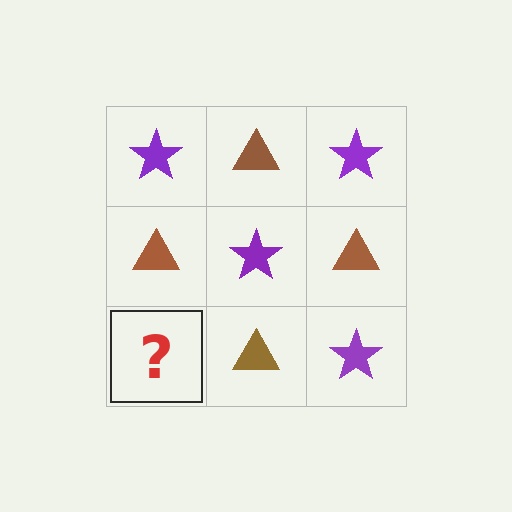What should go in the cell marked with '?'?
The missing cell should contain a purple star.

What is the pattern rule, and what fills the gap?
The rule is that it alternates purple star and brown triangle in a checkerboard pattern. The gap should be filled with a purple star.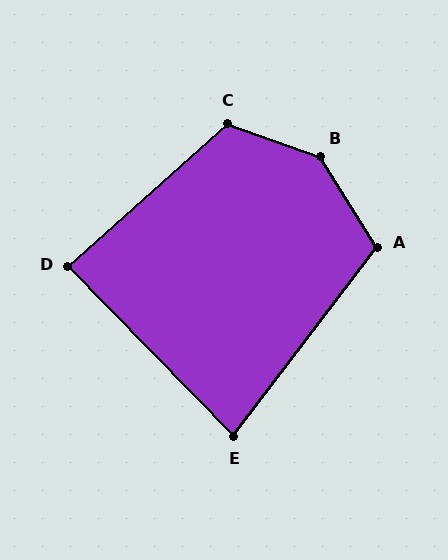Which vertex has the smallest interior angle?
E, at approximately 82 degrees.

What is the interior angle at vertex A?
Approximately 111 degrees (obtuse).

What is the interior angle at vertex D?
Approximately 88 degrees (approximately right).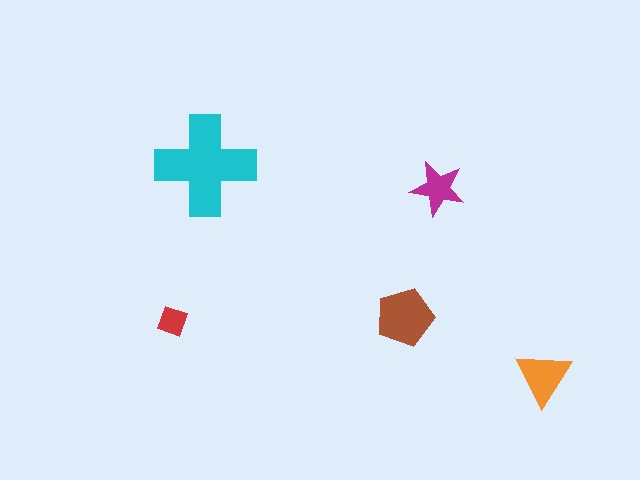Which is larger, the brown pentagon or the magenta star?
The brown pentagon.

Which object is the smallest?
The red diamond.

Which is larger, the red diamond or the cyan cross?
The cyan cross.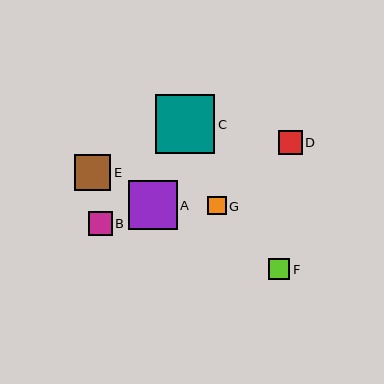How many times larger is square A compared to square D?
Square A is approximately 2.0 times the size of square D.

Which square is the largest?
Square C is the largest with a size of approximately 59 pixels.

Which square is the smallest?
Square G is the smallest with a size of approximately 18 pixels.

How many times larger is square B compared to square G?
Square B is approximately 1.3 times the size of square G.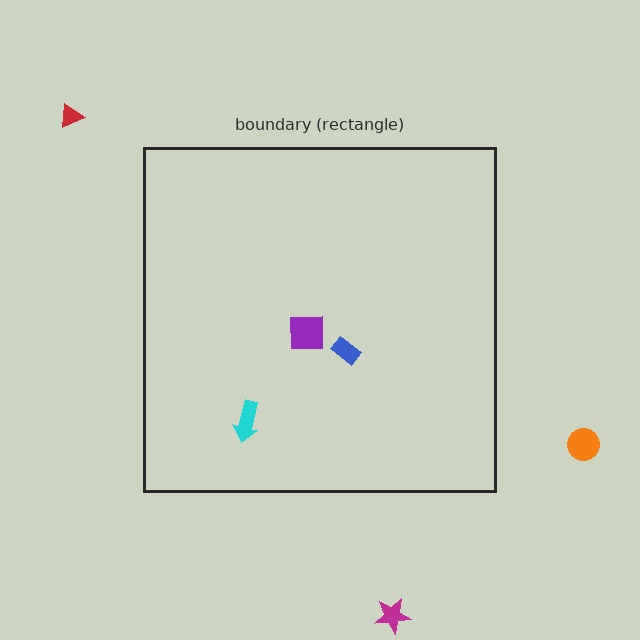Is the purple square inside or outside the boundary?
Inside.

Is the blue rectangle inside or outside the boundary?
Inside.